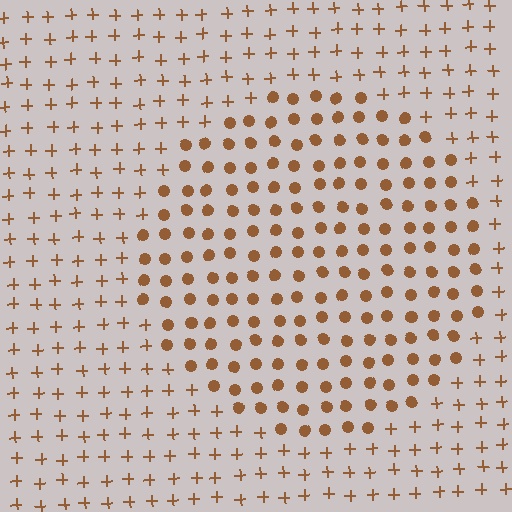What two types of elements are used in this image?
The image uses circles inside the circle region and plus signs outside it.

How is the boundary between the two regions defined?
The boundary is defined by a change in element shape: circles inside vs. plus signs outside. All elements share the same color and spacing.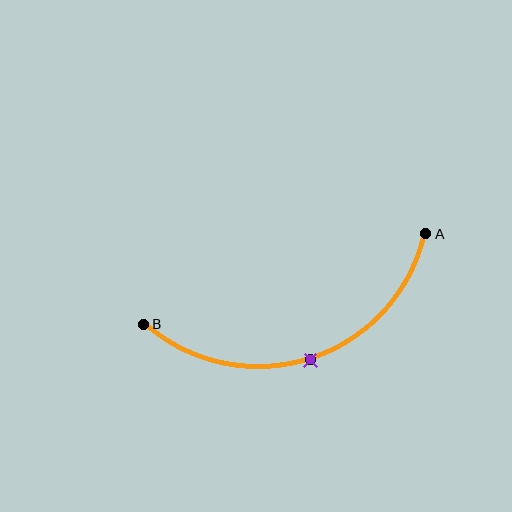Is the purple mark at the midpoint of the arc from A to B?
Yes. The purple mark lies on the arc at equal arc-length from both A and B — it is the arc midpoint.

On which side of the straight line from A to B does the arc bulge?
The arc bulges below the straight line connecting A and B.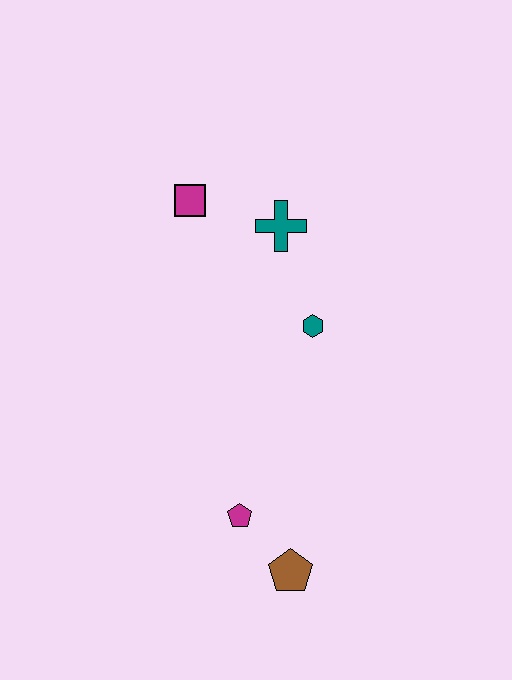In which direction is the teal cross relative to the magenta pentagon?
The teal cross is above the magenta pentagon.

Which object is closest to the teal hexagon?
The teal cross is closest to the teal hexagon.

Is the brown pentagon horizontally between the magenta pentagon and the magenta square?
No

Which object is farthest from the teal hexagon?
The brown pentagon is farthest from the teal hexagon.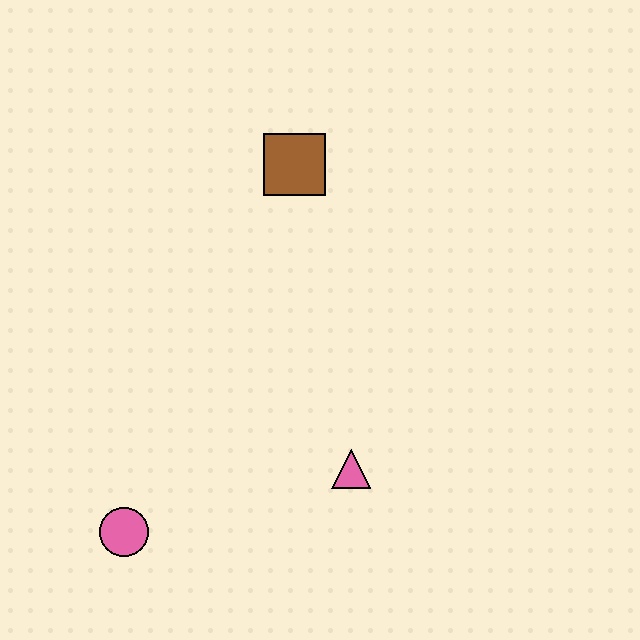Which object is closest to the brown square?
The pink triangle is closest to the brown square.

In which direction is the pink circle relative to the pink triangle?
The pink circle is to the left of the pink triangle.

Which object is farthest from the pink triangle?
The brown square is farthest from the pink triangle.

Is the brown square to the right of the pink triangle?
No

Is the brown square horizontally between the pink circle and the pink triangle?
Yes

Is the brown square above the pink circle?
Yes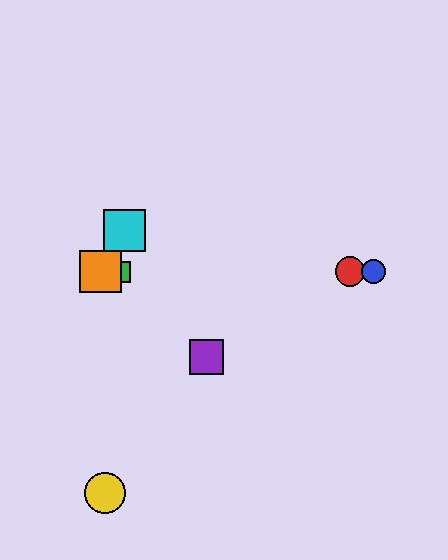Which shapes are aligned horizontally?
The red circle, the blue circle, the green square, the orange square are aligned horizontally.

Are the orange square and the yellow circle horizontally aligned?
No, the orange square is at y≈272 and the yellow circle is at y≈493.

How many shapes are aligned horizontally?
4 shapes (the red circle, the blue circle, the green square, the orange square) are aligned horizontally.